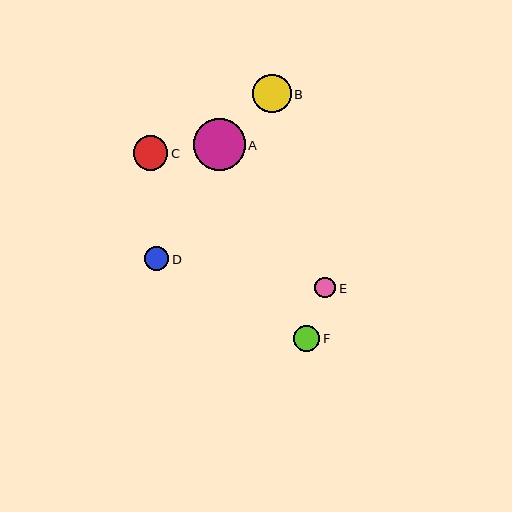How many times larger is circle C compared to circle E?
Circle C is approximately 1.7 times the size of circle E.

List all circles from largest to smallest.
From largest to smallest: A, B, C, F, D, E.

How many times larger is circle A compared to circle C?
Circle A is approximately 1.5 times the size of circle C.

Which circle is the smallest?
Circle E is the smallest with a size of approximately 21 pixels.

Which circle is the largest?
Circle A is the largest with a size of approximately 52 pixels.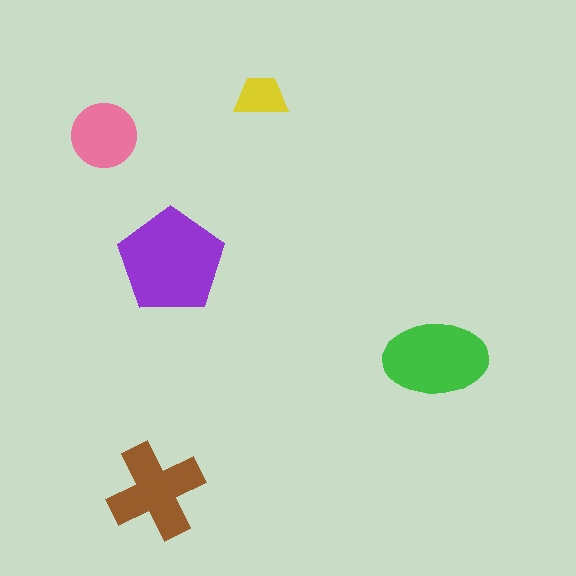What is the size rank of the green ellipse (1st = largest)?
2nd.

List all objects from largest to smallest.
The purple pentagon, the green ellipse, the brown cross, the pink circle, the yellow trapezoid.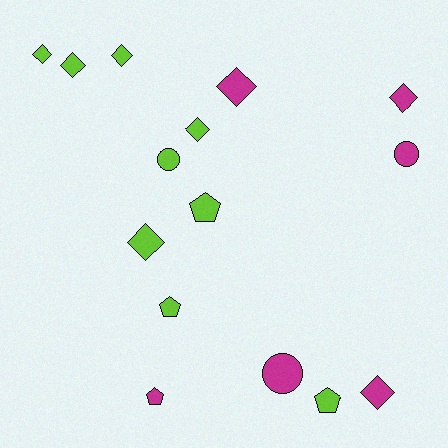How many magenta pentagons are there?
There is 1 magenta pentagon.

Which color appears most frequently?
Lime, with 9 objects.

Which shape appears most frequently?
Diamond, with 8 objects.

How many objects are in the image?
There are 15 objects.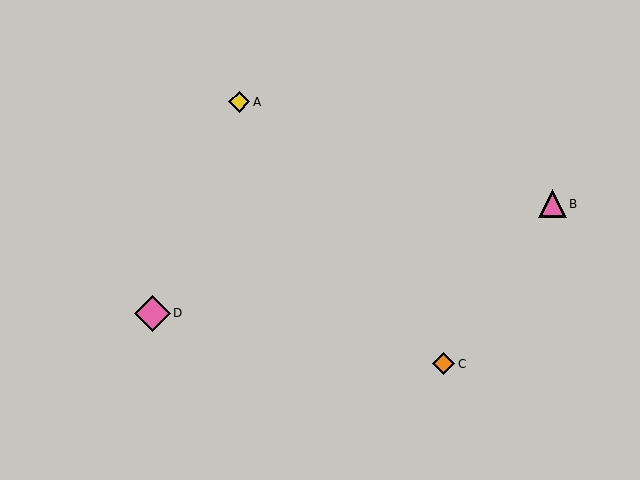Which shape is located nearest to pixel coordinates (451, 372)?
The orange diamond (labeled C) at (444, 364) is nearest to that location.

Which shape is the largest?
The pink diamond (labeled D) is the largest.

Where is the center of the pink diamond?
The center of the pink diamond is at (152, 313).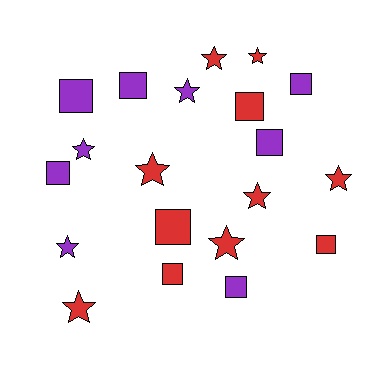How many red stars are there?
There are 7 red stars.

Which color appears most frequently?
Red, with 11 objects.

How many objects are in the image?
There are 20 objects.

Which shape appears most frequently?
Square, with 10 objects.